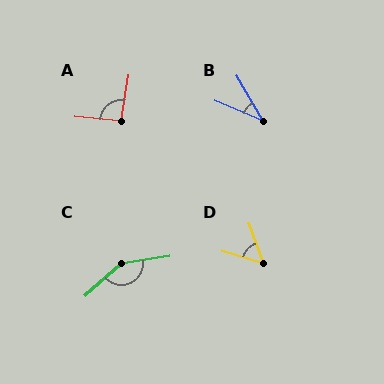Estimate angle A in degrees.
Approximately 95 degrees.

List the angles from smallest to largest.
B (38°), D (53°), A (95°), C (148°).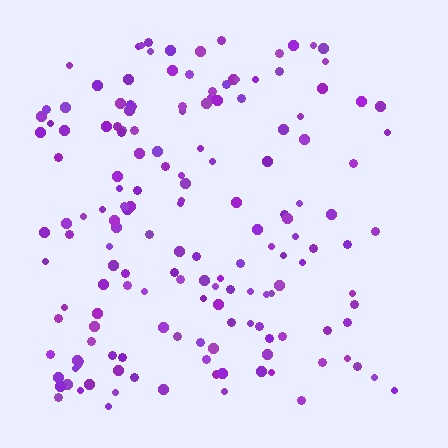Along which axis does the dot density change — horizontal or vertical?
Horizontal.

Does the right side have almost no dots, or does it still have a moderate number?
Still a moderate number, just noticeably fewer than the left.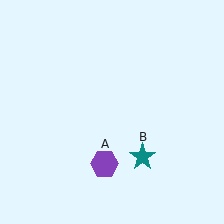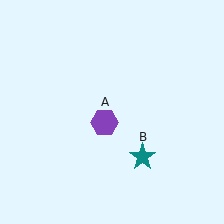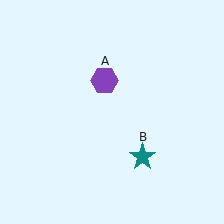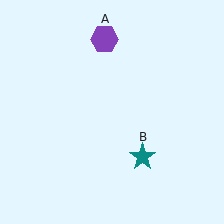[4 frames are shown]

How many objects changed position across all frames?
1 object changed position: purple hexagon (object A).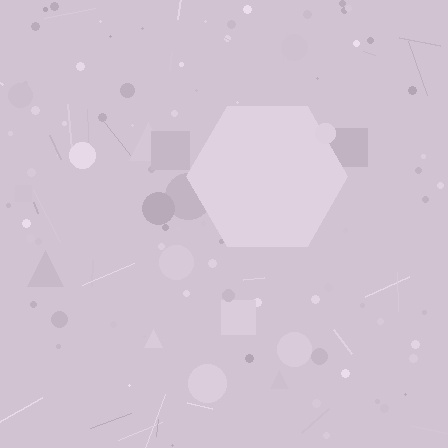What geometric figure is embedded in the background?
A hexagon is embedded in the background.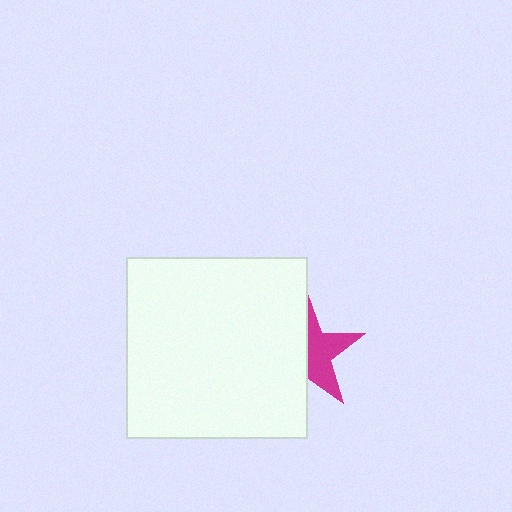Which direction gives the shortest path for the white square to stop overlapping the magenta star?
Moving left gives the shortest separation.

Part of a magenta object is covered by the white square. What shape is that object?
It is a star.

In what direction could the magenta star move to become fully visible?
The magenta star could move right. That would shift it out from behind the white square entirely.